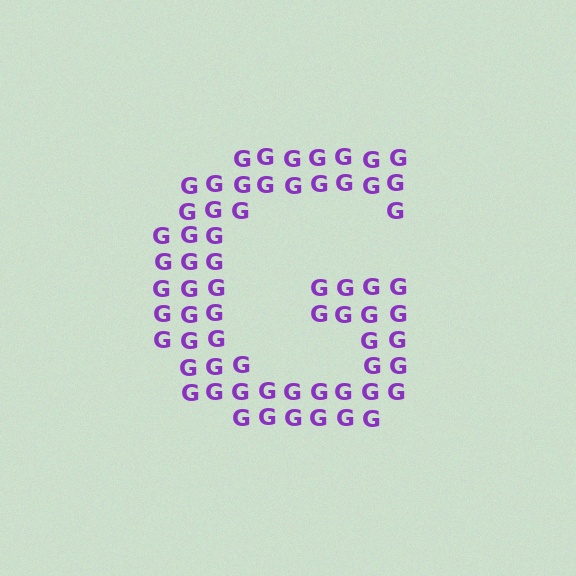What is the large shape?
The large shape is the letter G.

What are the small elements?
The small elements are letter G's.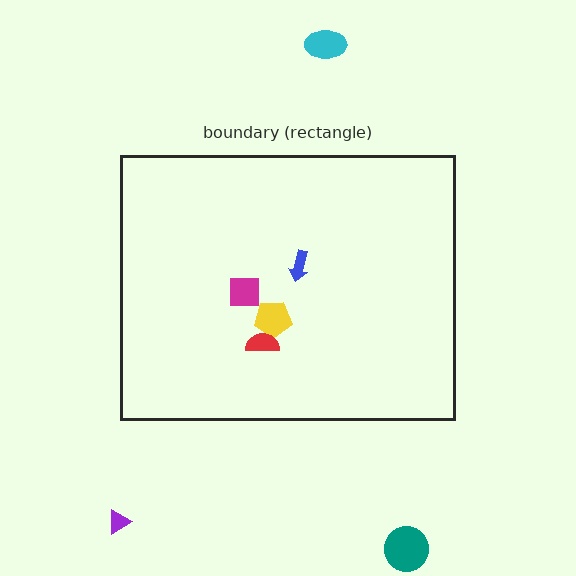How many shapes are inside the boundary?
4 inside, 3 outside.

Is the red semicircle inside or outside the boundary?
Inside.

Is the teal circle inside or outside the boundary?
Outside.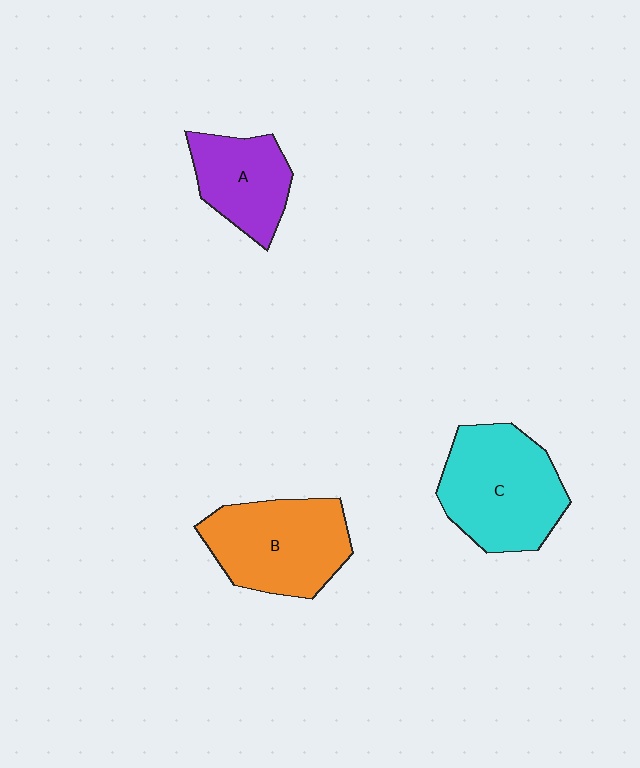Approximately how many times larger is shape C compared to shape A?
Approximately 1.6 times.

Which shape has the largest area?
Shape C (cyan).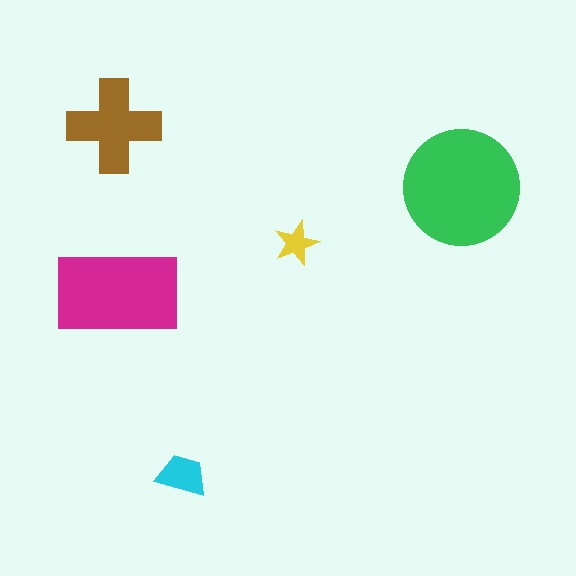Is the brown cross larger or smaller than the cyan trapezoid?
Larger.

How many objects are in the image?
There are 5 objects in the image.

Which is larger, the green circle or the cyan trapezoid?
The green circle.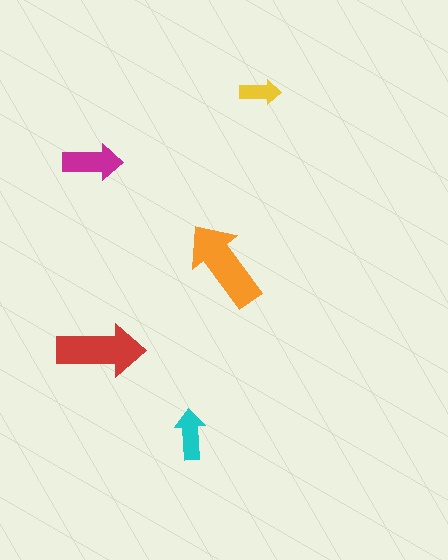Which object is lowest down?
The cyan arrow is bottommost.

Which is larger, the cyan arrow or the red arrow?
The red one.